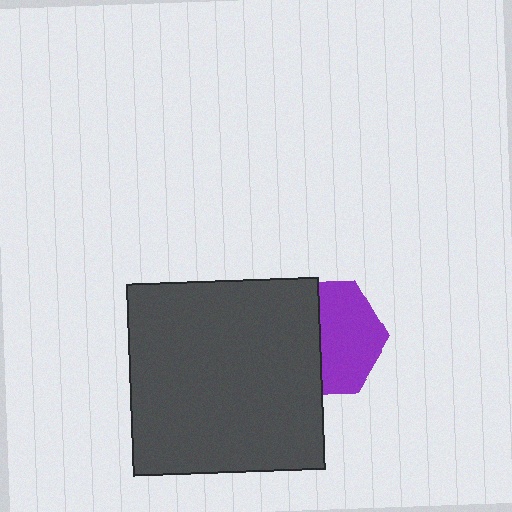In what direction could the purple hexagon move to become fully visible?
The purple hexagon could move right. That would shift it out from behind the dark gray square entirely.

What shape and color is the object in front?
The object in front is a dark gray square.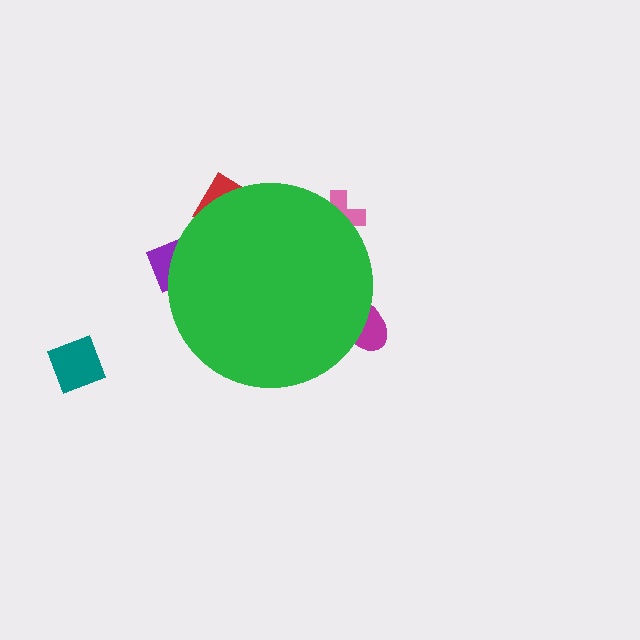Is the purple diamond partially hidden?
Yes, the purple diamond is partially hidden behind the green circle.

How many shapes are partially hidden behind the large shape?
4 shapes are partially hidden.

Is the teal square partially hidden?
No, the teal square is fully visible.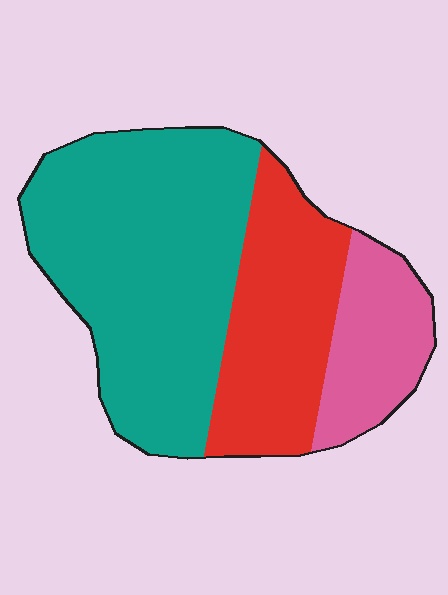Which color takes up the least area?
Pink, at roughly 15%.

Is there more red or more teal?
Teal.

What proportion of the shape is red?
Red takes up about one quarter (1/4) of the shape.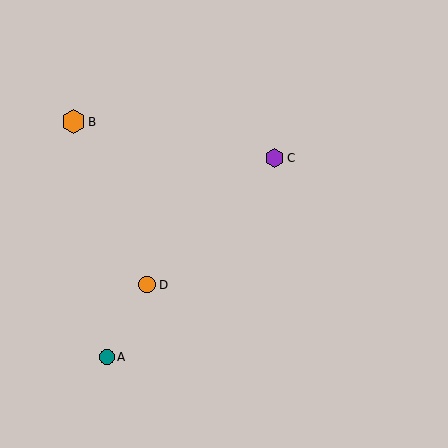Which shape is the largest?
The orange hexagon (labeled B) is the largest.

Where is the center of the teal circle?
The center of the teal circle is at (107, 357).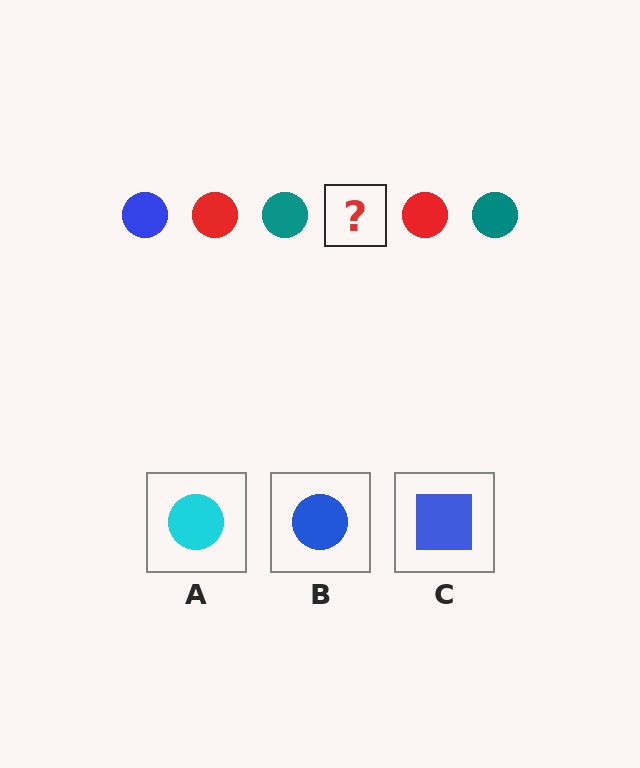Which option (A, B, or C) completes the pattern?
B.